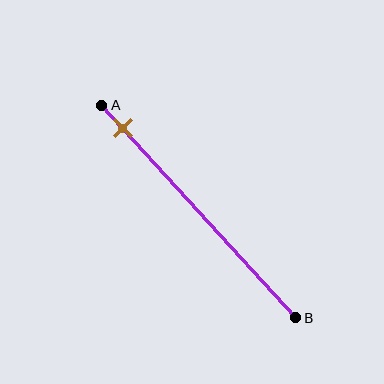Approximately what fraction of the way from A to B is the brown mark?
The brown mark is approximately 10% of the way from A to B.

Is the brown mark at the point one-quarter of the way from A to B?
No, the mark is at about 10% from A, not at the 25% one-quarter point.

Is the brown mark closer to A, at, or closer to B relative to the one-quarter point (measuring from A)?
The brown mark is closer to point A than the one-quarter point of segment AB.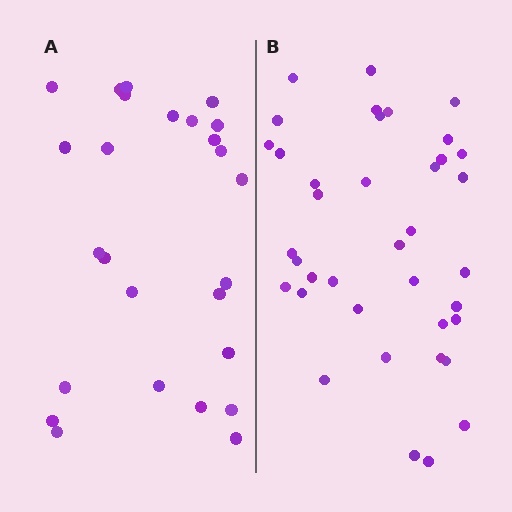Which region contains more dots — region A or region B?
Region B (the right region) has more dots.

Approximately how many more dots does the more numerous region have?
Region B has roughly 12 or so more dots than region A.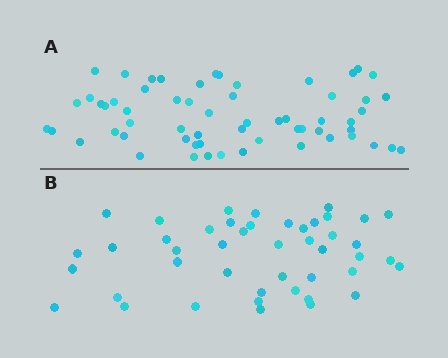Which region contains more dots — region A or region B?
Region A (the top region) has more dots.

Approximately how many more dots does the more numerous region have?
Region A has approximately 15 more dots than region B.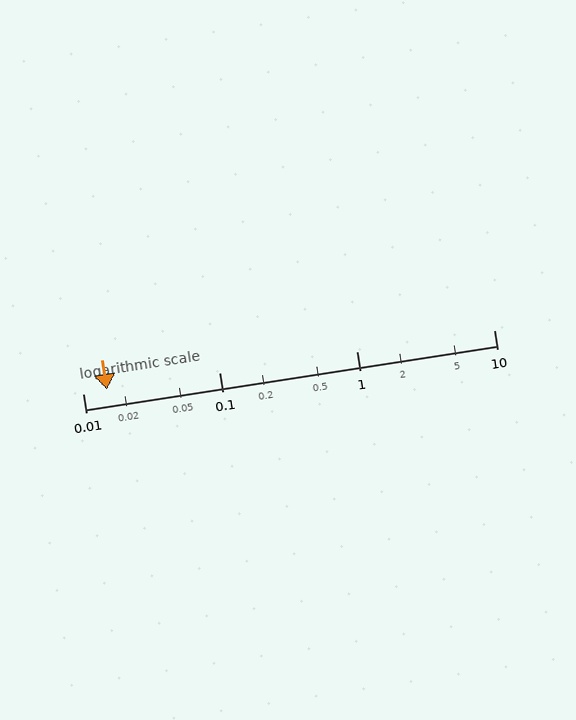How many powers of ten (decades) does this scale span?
The scale spans 3 decades, from 0.01 to 10.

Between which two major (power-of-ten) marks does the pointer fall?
The pointer is between 0.01 and 0.1.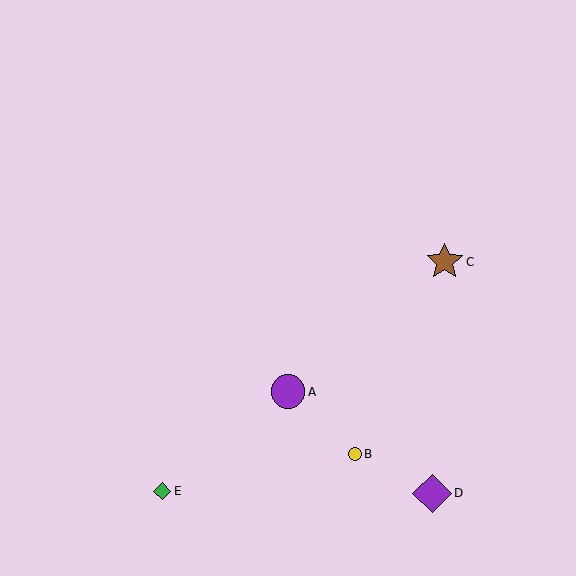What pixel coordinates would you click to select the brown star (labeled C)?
Click at (445, 262) to select the brown star C.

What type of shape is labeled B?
Shape B is a yellow circle.